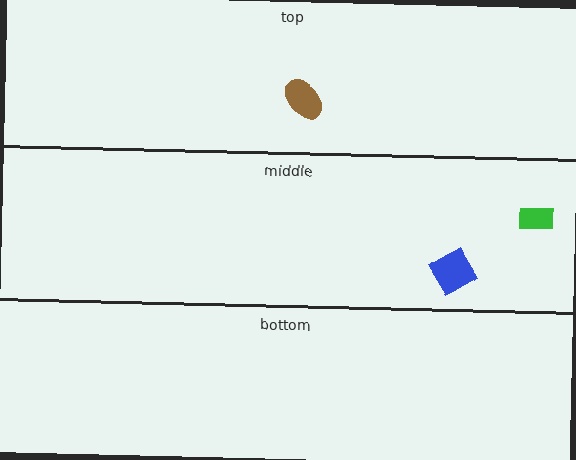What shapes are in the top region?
The brown ellipse.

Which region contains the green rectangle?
The middle region.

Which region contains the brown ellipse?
The top region.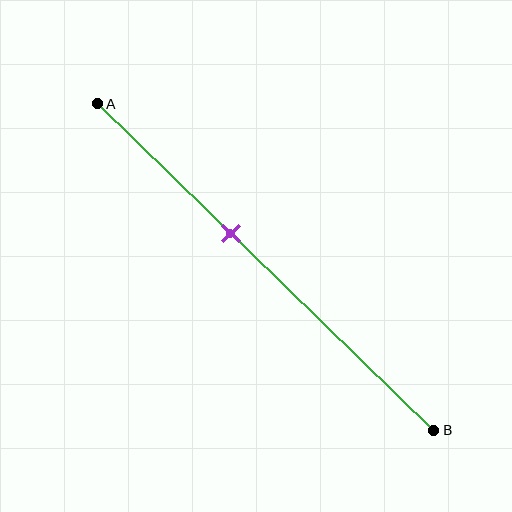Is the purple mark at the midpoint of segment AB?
No, the mark is at about 40% from A, not at the 50% midpoint.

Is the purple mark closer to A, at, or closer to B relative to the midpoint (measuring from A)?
The purple mark is closer to point A than the midpoint of segment AB.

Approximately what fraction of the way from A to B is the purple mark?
The purple mark is approximately 40% of the way from A to B.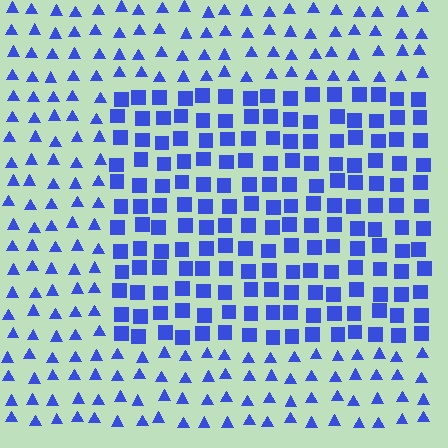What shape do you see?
I see a rectangle.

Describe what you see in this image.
The image is filled with small blue elements arranged in a uniform grid. A rectangle-shaped region contains squares, while the surrounding area contains triangles. The boundary is defined purely by the change in element shape.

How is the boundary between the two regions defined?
The boundary is defined by a change in element shape: squares inside vs. triangles outside. All elements share the same color and spacing.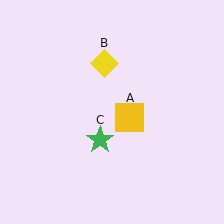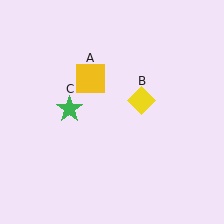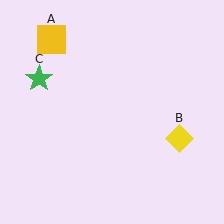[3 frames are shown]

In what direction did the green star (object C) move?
The green star (object C) moved up and to the left.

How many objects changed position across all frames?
3 objects changed position: yellow square (object A), yellow diamond (object B), green star (object C).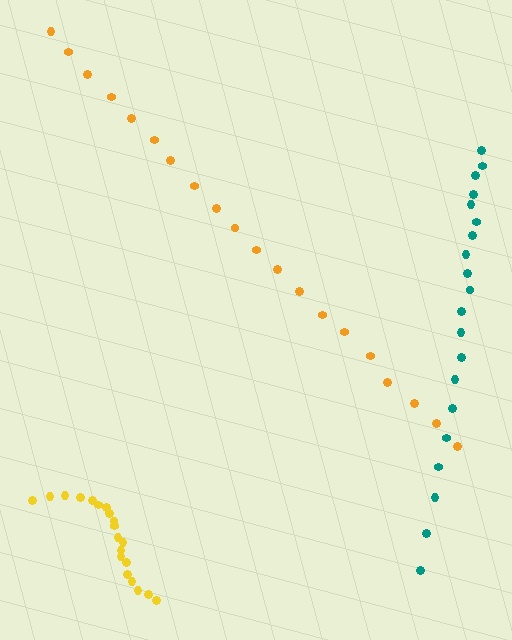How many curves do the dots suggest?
There are 3 distinct paths.